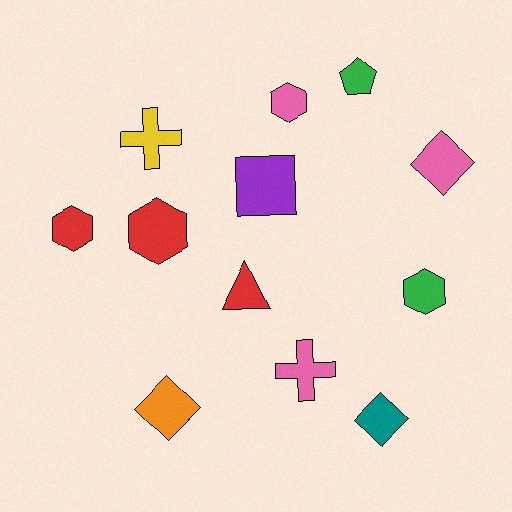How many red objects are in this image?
There are 3 red objects.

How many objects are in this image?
There are 12 objects.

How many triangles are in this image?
There is 1 triangle.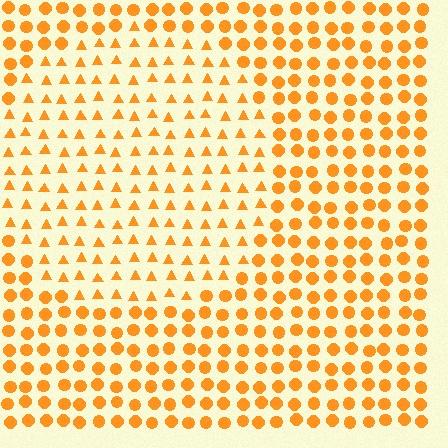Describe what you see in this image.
The image is filled with small orange elements arranged in a uniform grid. A circle-shaped region contains triangles, while the surrounding area contains circles. The boundary is defined purely by the change in element shape.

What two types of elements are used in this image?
The image uses triangles inside the circle region and circles outside it.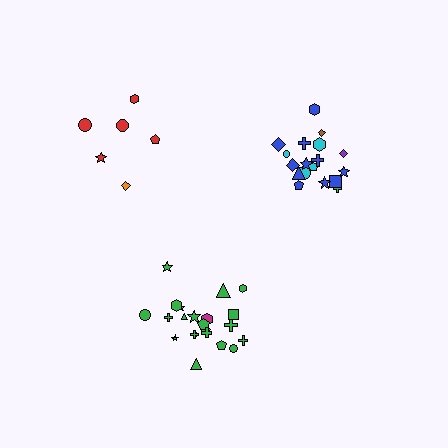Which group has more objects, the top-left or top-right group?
The top-right group.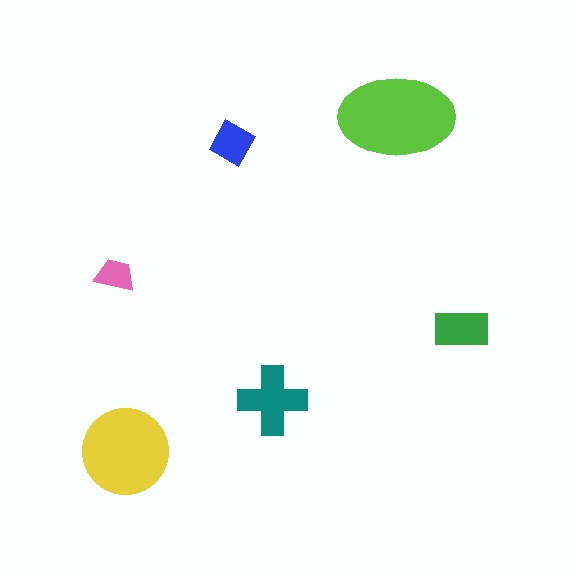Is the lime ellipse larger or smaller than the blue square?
Larger.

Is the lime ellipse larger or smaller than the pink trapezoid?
Larger.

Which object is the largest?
The lime ellipse.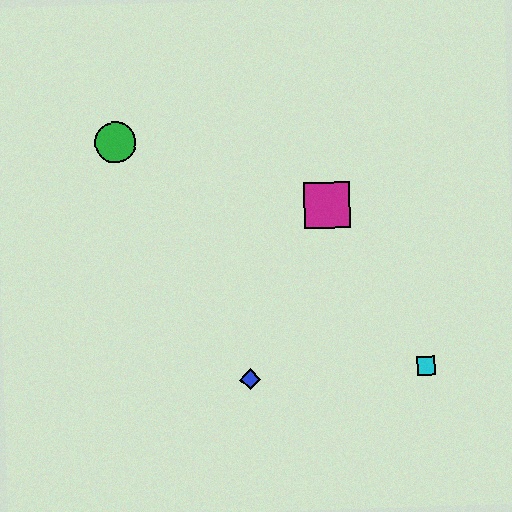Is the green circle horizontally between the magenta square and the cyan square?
No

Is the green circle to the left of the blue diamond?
Yes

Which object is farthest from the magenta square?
The green circle is farthest from the magenta square.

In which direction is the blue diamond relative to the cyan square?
The blue diamond is to the left of the cyan square.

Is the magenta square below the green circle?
Yes